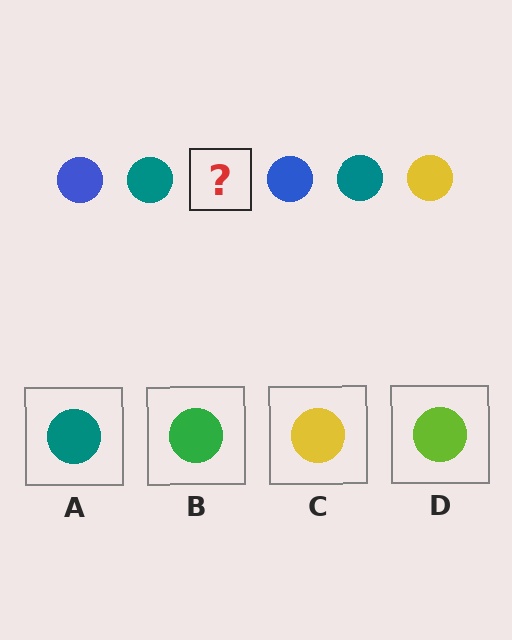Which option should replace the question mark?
Option C.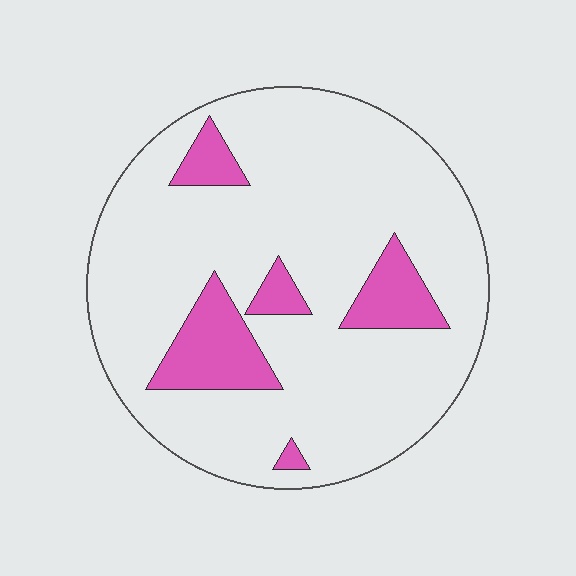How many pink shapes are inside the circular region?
5.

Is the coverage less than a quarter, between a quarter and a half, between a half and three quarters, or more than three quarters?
Less than a quarter.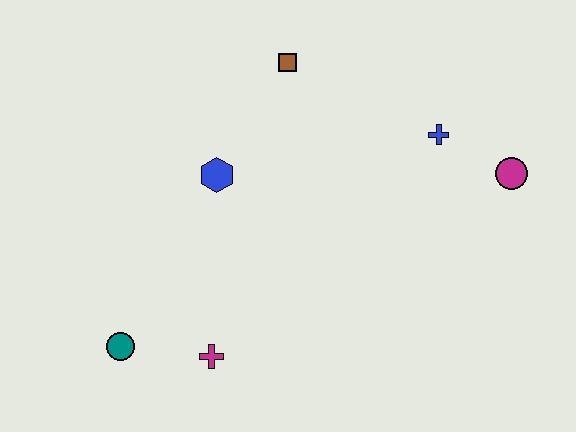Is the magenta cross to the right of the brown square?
No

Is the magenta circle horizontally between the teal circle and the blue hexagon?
No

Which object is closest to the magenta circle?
The blue cross is closest to the magenta circle.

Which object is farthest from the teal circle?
The magenta circle is farthest from the teal circle.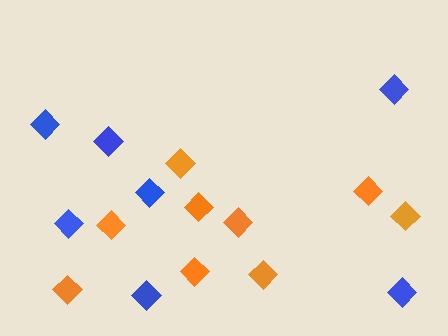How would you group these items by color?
There are 2 groups: one group of blue diamonds (7) and one group of orange diamonds (9).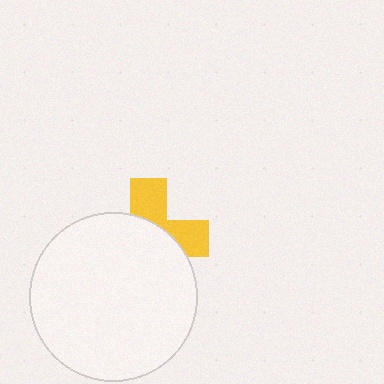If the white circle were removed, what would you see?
You would see the complete yellow cross.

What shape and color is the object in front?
The object in front is a white circle.